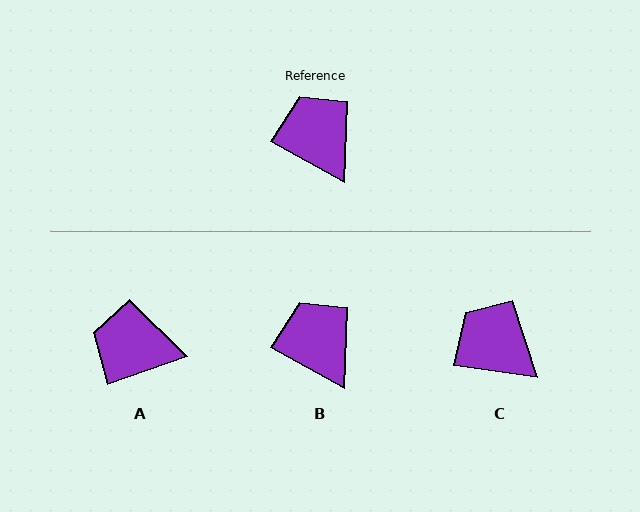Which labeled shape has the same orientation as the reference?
B.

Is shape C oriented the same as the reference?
No, it is off by about 21 degrees.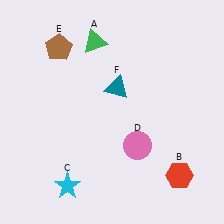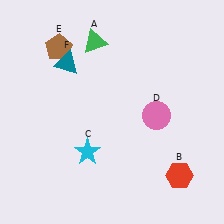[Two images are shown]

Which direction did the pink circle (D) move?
The pink circle (D) moved up.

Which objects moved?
The objects that moved are: the cyan star (C), the pink circle (D), the teal triangle (F).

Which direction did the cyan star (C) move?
The cyan star (C) moved up.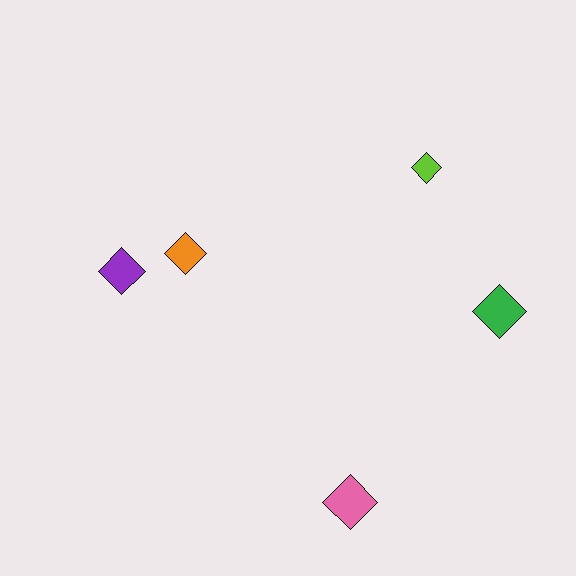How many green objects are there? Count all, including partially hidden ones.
There is 1 green object.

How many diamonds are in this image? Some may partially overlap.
There are 5 diamonds.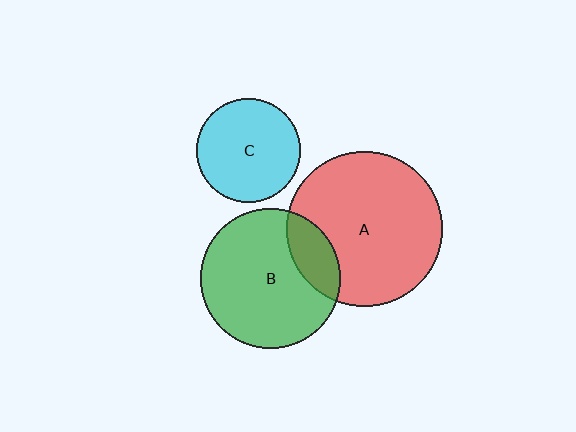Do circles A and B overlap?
Yes.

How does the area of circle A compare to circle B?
Approximately 1.2 times.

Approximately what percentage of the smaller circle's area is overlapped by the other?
Approximately 20%.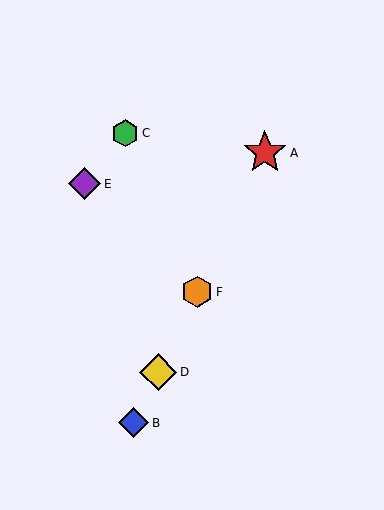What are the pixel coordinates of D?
Object D is at (158, 372).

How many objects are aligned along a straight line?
4 objects (A, B, D, F) are aligned along a straight line.